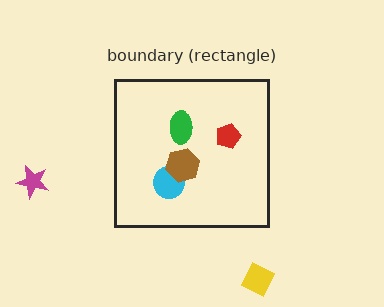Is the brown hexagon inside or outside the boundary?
Inside.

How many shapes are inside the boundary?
4 inside, 2 outside.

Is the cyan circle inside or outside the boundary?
Inside.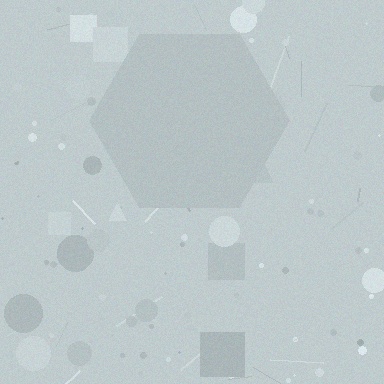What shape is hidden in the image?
A hexagon is hidden in the image.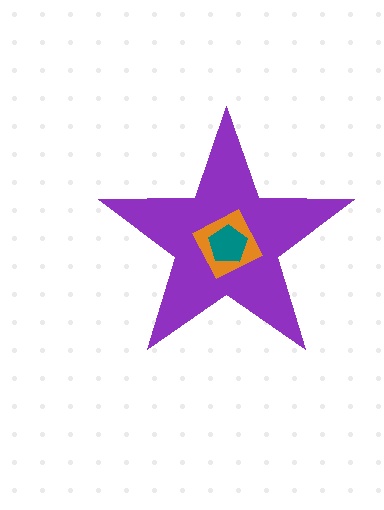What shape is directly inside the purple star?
The orange diamond.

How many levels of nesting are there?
3.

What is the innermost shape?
The teal pentagon.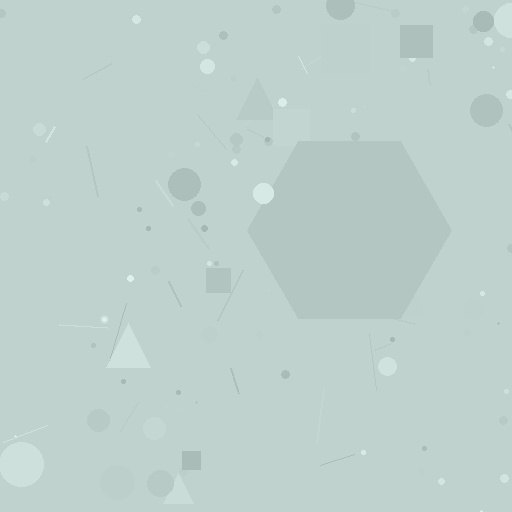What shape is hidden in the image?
A hexagon is hidden in the image.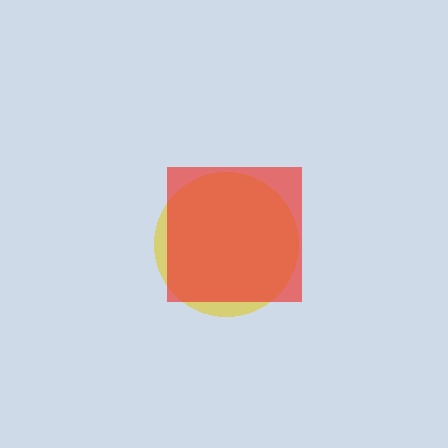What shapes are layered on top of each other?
The layered shapes are: a yellow circle, a red square.